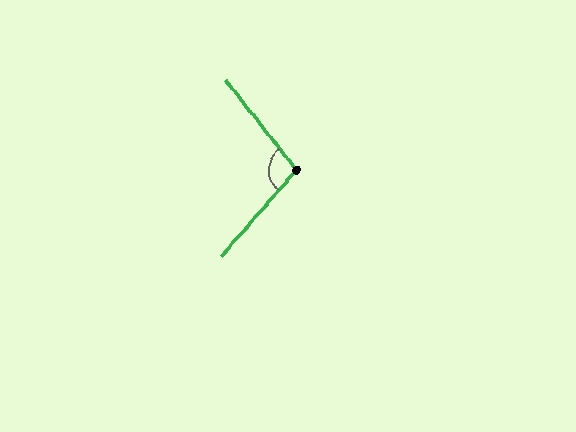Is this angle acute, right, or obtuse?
It is obtuse.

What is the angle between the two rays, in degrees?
Approximately 101 degrees.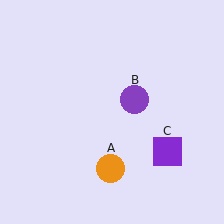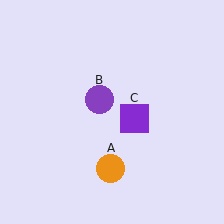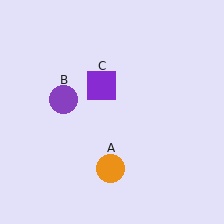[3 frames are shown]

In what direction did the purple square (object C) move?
The purple square (object C) moved up and to the left.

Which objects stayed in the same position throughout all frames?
Orange circle (object A) remained stationary.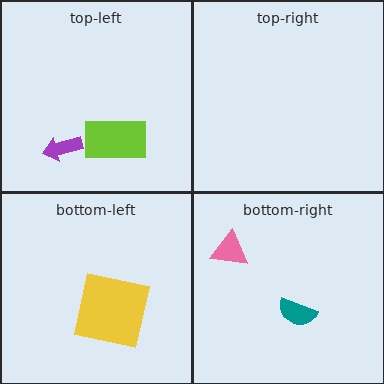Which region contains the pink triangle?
The bottom-right region.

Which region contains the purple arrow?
The top-left region.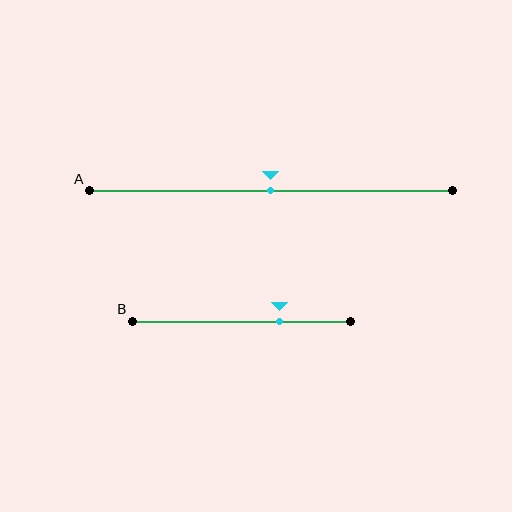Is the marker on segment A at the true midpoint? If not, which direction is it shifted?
Yes, the marker on segment A is at the true midpoint.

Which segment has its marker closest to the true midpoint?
Segment A has its marker closest to the true midpoint.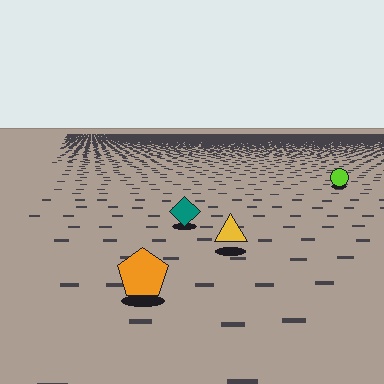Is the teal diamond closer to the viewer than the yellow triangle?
No. The yellow triangle is closer — you can tell from the texture gradient: the ground texture is coarser near it.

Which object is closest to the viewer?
The orange pentagon is closest. The texture marks near it are larger and more spread out.